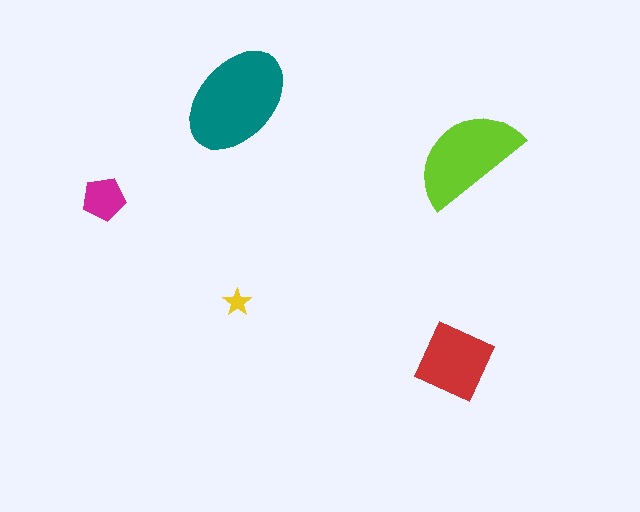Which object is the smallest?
The yellow star.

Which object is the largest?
The teal ellipse.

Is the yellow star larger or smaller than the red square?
Smaller.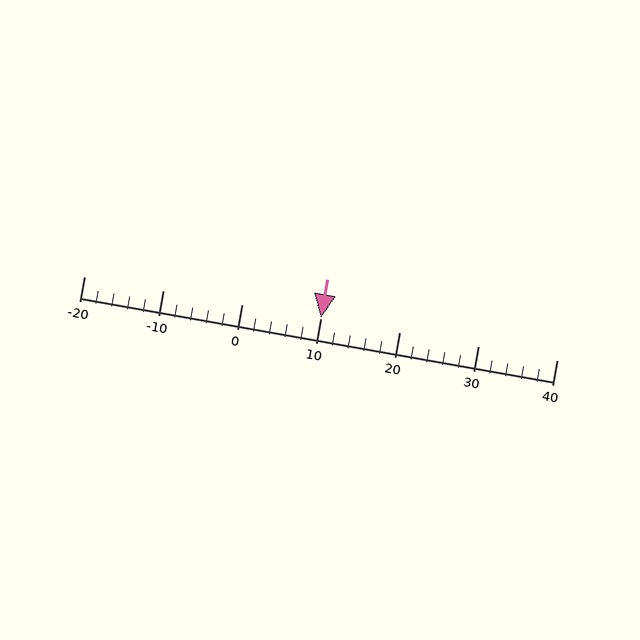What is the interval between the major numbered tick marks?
The major tick marks are spaced 10 units apart.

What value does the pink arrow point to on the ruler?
The pink arrow points to approximately 10.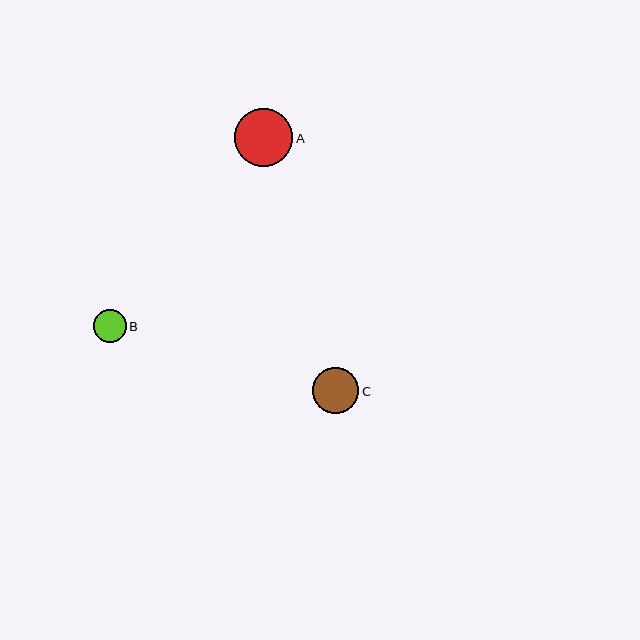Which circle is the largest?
Circle A is the largest with a size of approximately 58 pixels.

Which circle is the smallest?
Circle B is the smallest with a size of approximately 33 pixels.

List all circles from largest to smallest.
From largest to smallest: A, C, B.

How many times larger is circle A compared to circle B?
Circle A is approximately 1.8 times the size of circle B.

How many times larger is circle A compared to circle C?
Circle A is approximately 1.3 times the size of circle C.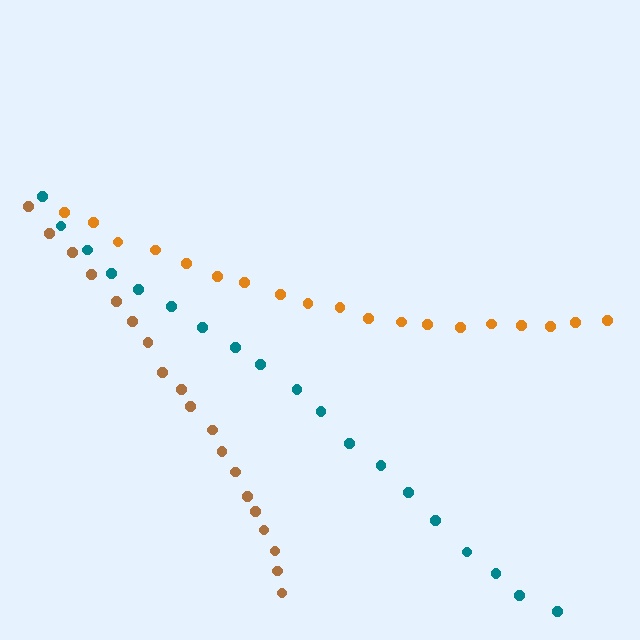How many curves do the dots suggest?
There are 3 distinct paths.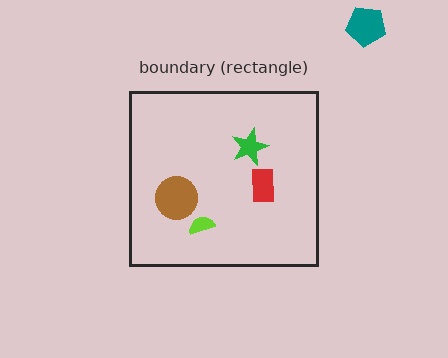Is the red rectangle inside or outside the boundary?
Inside.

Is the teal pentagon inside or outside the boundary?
Outside.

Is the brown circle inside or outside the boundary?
Inside.